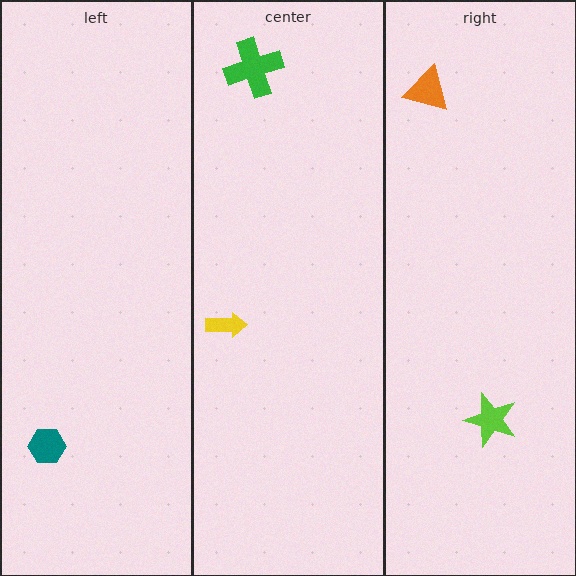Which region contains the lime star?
The right region.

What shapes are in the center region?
The green cross, the yellow arrow.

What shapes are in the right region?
The lime star, the orange triangle.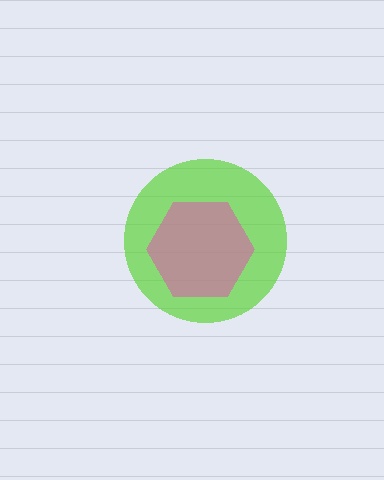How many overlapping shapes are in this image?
There are 2 overlapping shapes in the image.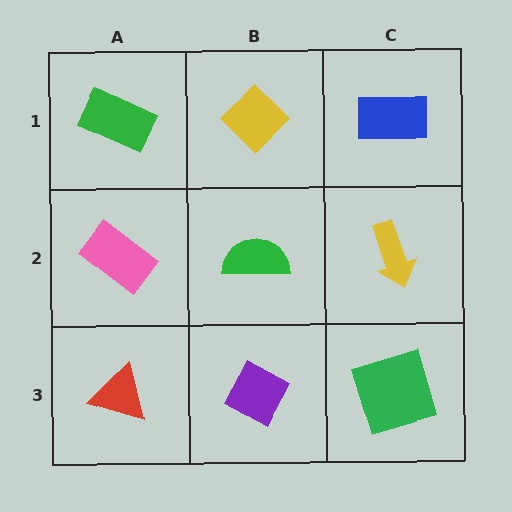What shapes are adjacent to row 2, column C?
A blue rectangle (row 1, column C), a green square (row 3, column C), a green semicircle (row 2, column B).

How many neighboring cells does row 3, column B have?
3.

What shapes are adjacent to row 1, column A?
A pink rectangle (row 2, column A), a yellow diamond (row 1, column B).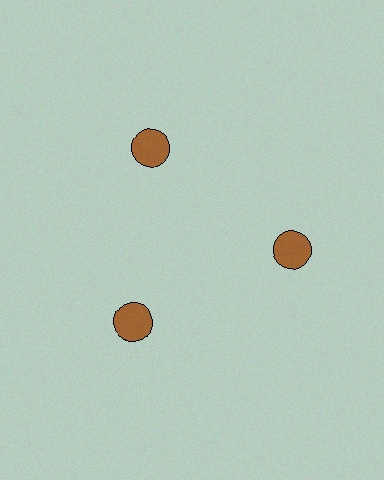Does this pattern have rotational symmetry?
Yes, this pattern has 3-fold rotational symmetry. It looks the same after rotating 120 degrees around the center.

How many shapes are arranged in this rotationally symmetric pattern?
There are 3 shapes, arranged in 3 groups of 1.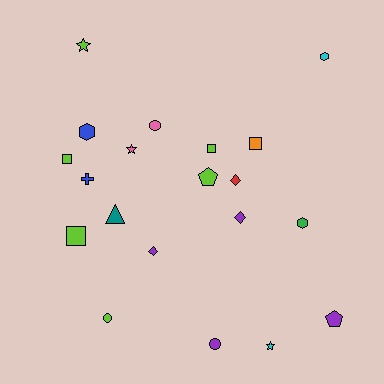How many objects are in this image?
There are 20 objects.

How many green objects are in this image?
There is 1 green object.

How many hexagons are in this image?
There are 3 hexagons.